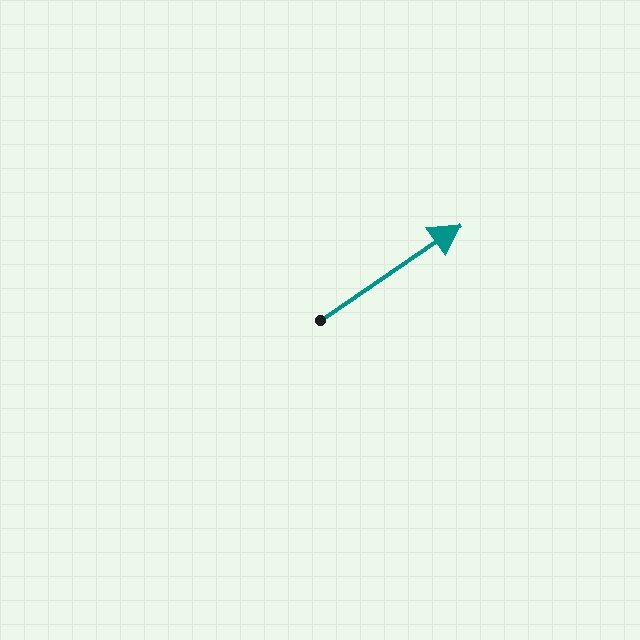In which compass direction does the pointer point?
Northeast.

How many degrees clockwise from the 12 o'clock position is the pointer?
Approximately 56 degrees.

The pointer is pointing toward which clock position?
Roughly 2 o'clock.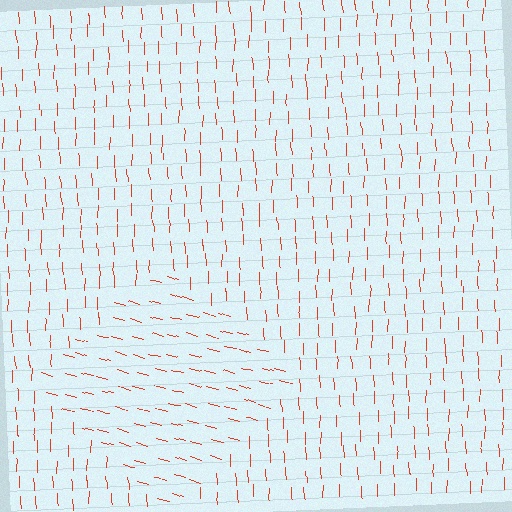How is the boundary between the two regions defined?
The boundary is defined purely by a change in line orientation (approximately 74 degrees difference). All lines are the same color and thickness.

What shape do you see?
I see a diamond.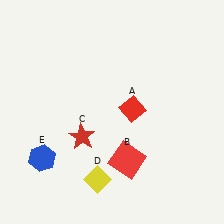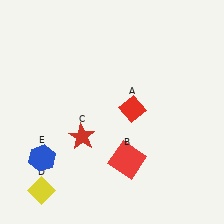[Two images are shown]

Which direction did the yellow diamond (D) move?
The yellow diamond (D) moved left.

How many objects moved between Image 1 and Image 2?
1 object moved between the two images.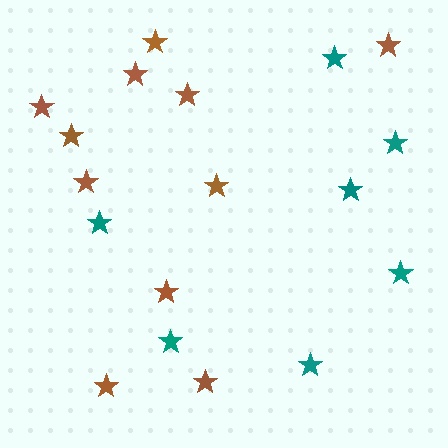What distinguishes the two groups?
There are 2 groups: one group of teal stars (7) and one group of brown stars (11).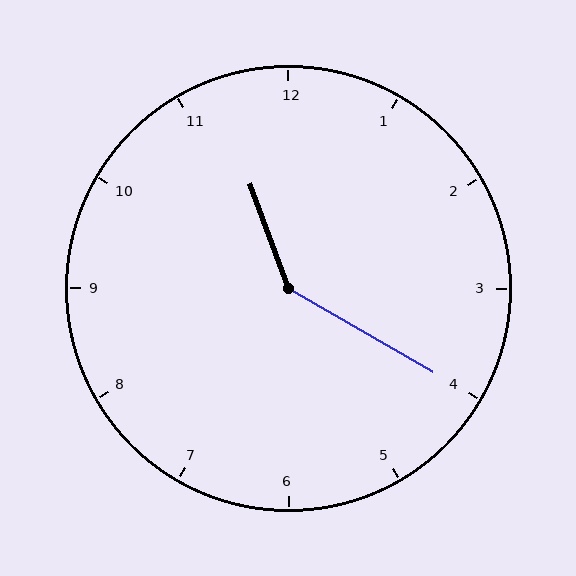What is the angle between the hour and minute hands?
Approximately 140 degrees.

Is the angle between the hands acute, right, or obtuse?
It is obtuse.